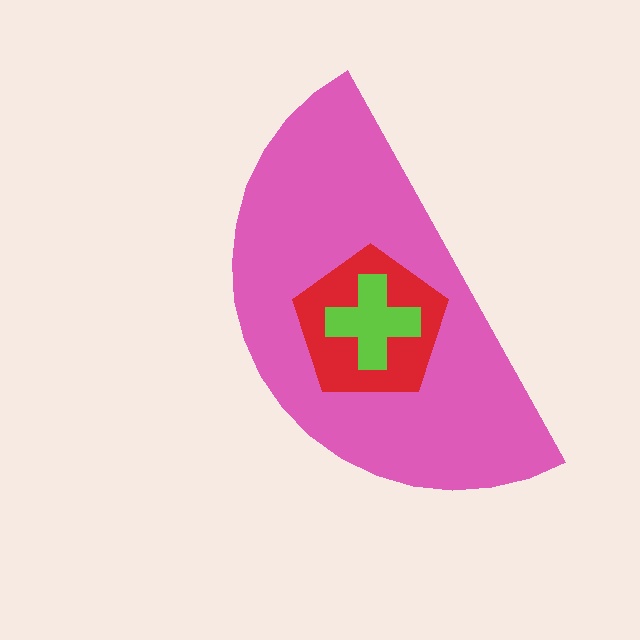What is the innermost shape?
The lime cross.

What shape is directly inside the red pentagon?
The lime cross.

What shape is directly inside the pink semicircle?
The red pentagon.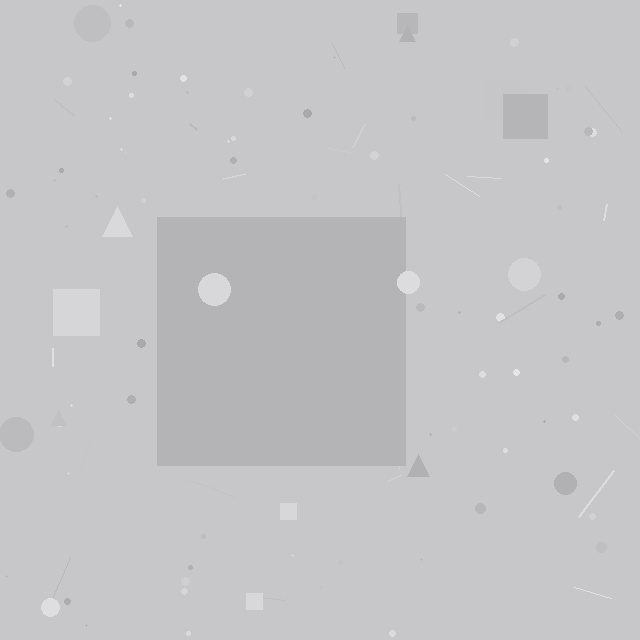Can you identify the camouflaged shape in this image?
The camouflaged shape is a square.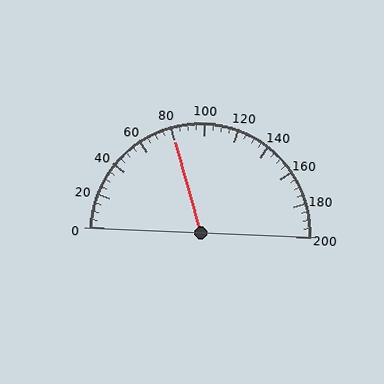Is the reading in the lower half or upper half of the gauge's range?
The reading is in the lower half of the range (0 to 200).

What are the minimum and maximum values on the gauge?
The gauge ranges from 0 to 200.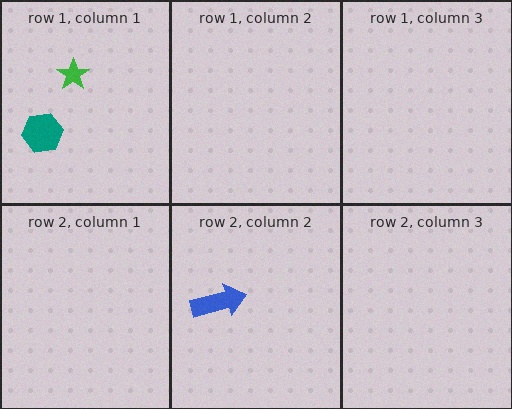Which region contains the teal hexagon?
The row 1, column 1 region.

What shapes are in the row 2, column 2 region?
The blue arrow.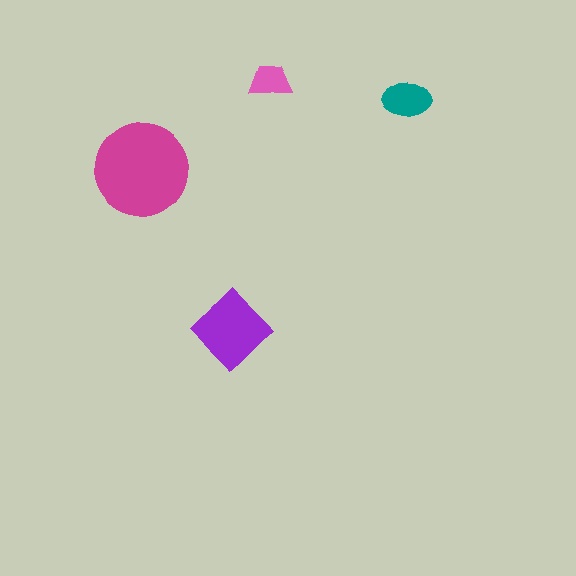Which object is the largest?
The magenta circle.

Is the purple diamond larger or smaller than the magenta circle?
Smaller.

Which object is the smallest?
The pink trapezoid.